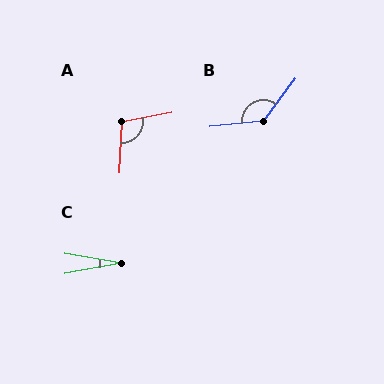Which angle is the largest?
B, at approximately 133 degrees.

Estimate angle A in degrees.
Approximately 103 degrees.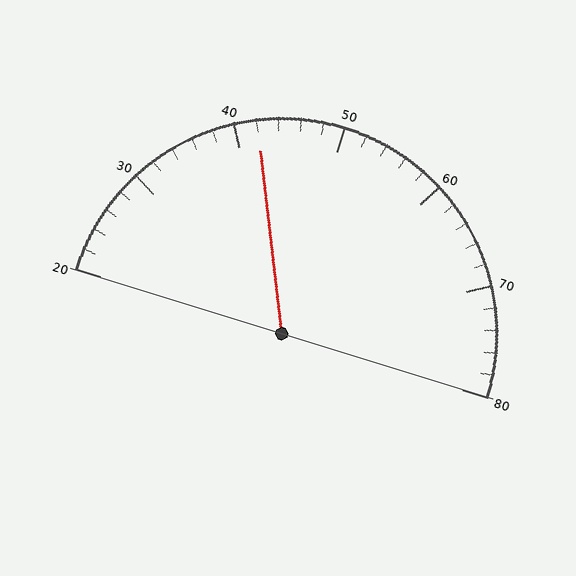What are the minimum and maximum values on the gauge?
The gauge ranges from 20 to 80.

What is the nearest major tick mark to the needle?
The nearest major tick mark is 40.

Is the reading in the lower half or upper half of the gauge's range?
The reading is in the lower half of the range (20 to 80).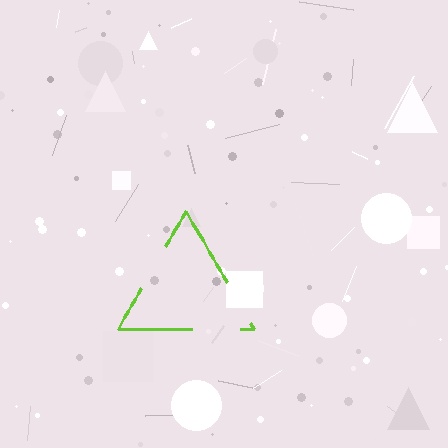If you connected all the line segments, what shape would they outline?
They would outline a triangle.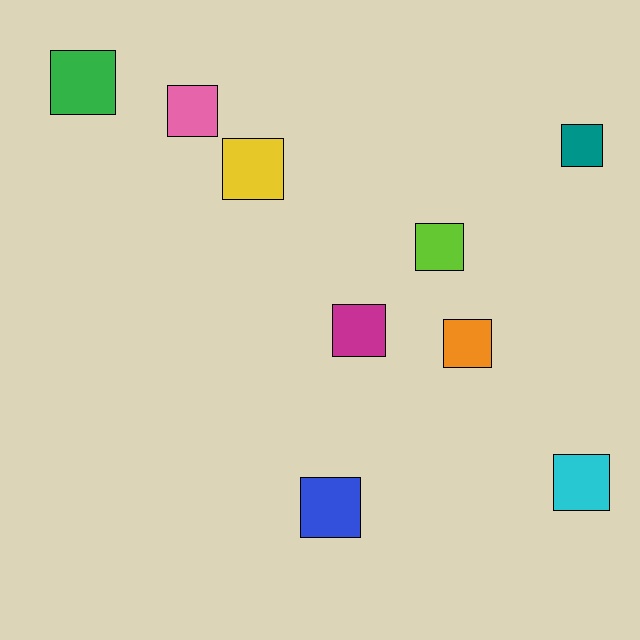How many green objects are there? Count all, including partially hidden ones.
There is 1 green object.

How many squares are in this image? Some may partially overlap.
There are 9 squares.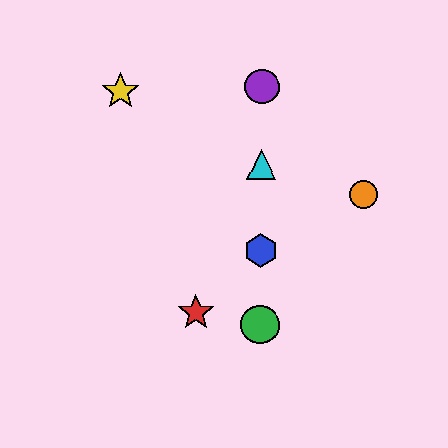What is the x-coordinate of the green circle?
The green circle is at x≈260.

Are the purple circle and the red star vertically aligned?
No, the purple circle is at x≈262 and the red star is at x≈196.